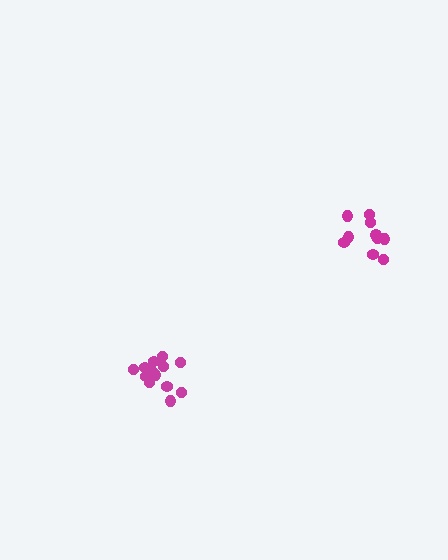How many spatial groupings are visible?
There are 2 spatial groupings.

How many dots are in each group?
Group 1: 10 dots, Group 2: 13 dots (23 total).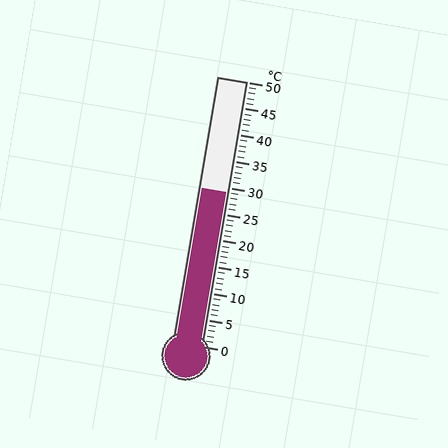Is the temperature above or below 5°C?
The temperature is above 5°C.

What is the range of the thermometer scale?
The thermometer scale ranges from 0°C to 50°C.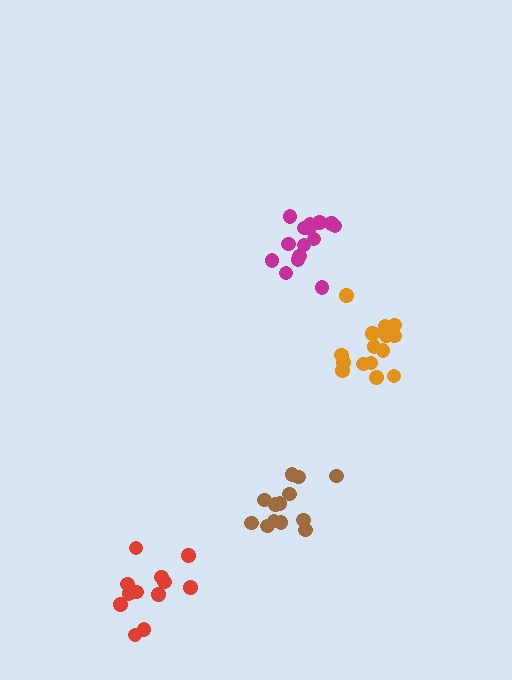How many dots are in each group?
Group 1: 15 dots, Group 2: 13 dots, Group 3: 16 dots, Group 4: 12 dots (56 total).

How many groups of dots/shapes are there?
There are 4 groups.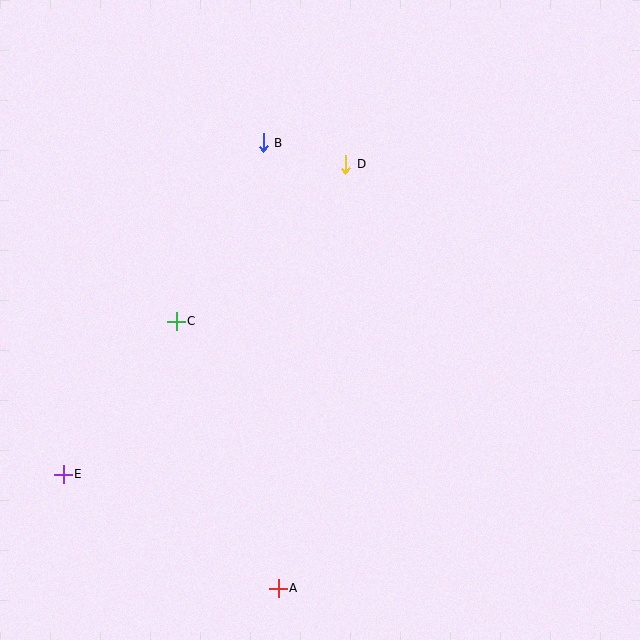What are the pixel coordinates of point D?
Point D is at (346, 164).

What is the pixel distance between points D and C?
The distance between D and C is 231 pixels.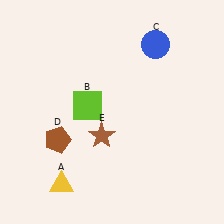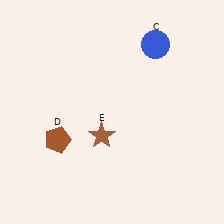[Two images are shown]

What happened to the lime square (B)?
The lime square (B) was removed in Image 2. It was in the top-left area of Image 1.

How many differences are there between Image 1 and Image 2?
There are 2 differences between the two images.